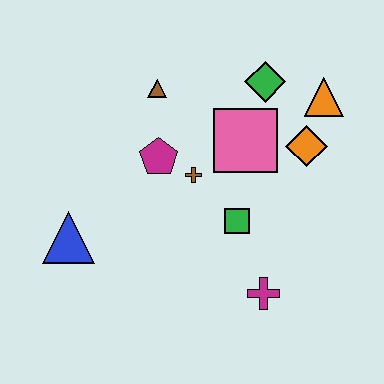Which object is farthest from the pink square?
The blue triangle is farthest from the pink square.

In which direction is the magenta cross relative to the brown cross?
The magenta cross is below the brown cross.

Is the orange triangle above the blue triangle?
Yes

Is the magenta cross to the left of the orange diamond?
Yes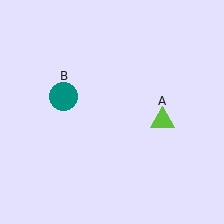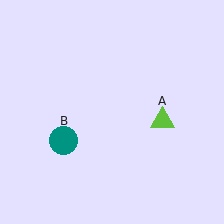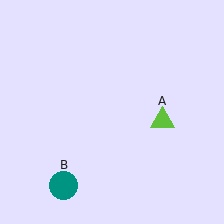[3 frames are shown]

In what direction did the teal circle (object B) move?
The teal circle (object B) moved down.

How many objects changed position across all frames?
1 object changed position: teal circle (object B).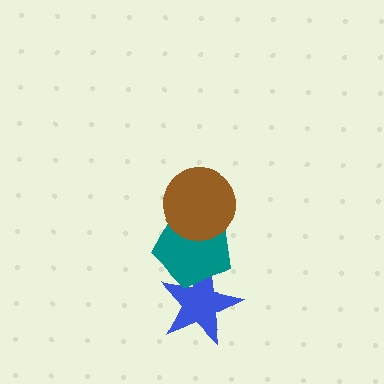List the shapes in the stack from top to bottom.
From top to bottom: the brown circle, the teal pentagon, the blue star.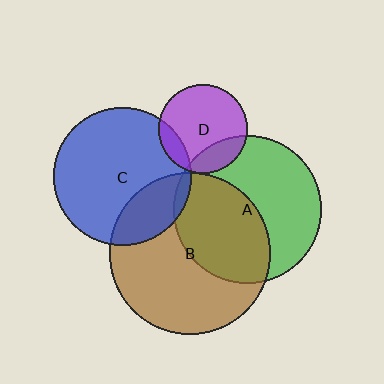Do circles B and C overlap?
Yes.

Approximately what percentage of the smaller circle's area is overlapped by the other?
Approximately 25%.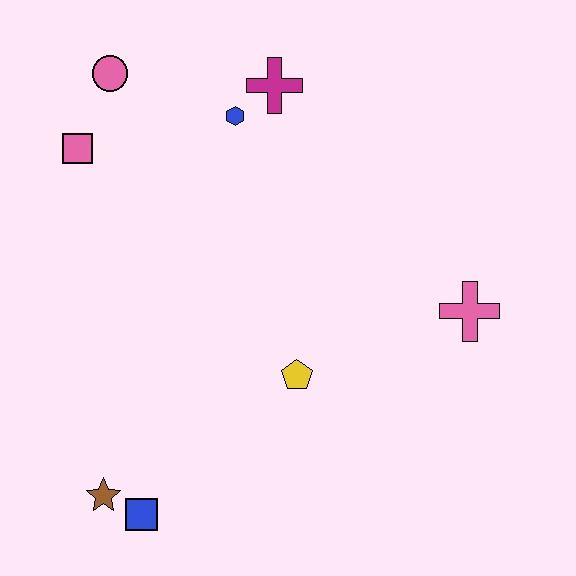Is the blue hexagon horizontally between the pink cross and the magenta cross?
No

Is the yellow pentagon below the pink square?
Yes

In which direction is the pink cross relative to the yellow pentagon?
The pink cross is to the right of the yellow pentagon.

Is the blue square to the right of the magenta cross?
No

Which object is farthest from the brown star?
The magenta cross is farthest from the brown star.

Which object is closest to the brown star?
The blue square is closest to the brown star.